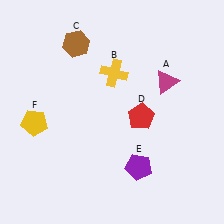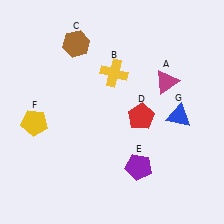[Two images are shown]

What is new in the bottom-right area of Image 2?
A blue triangle (G) was added in the bottom-right area of Image 2.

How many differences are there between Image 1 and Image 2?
There is 1 difference between the two images.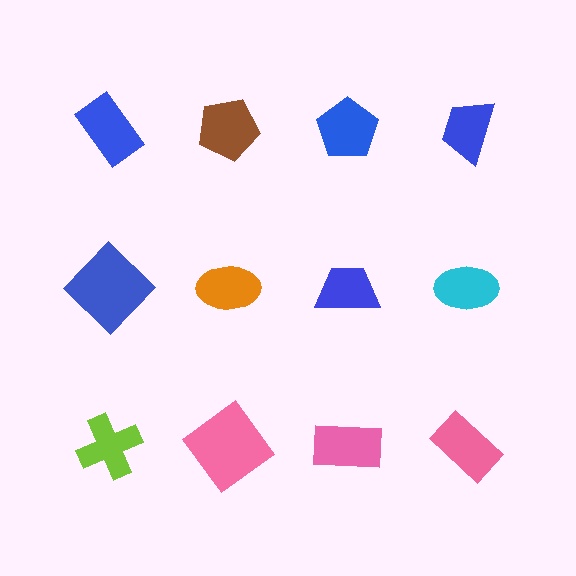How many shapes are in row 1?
4 shapes.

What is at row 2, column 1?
A blue diamond.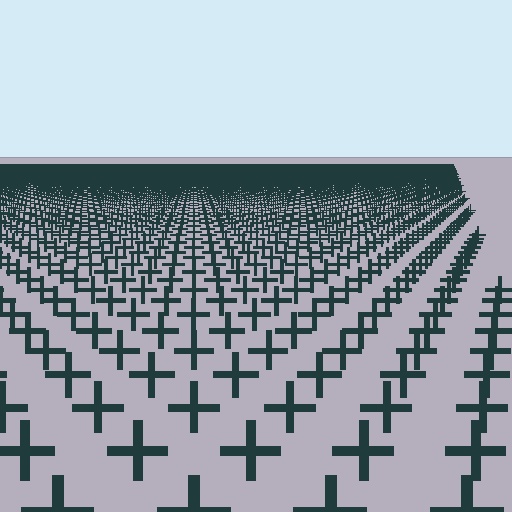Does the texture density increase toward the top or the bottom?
Density increases toward the top.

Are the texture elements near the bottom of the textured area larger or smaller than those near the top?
Larger. Near the bottom, elements are closer to the viewer and appear at a bigger on-screen size.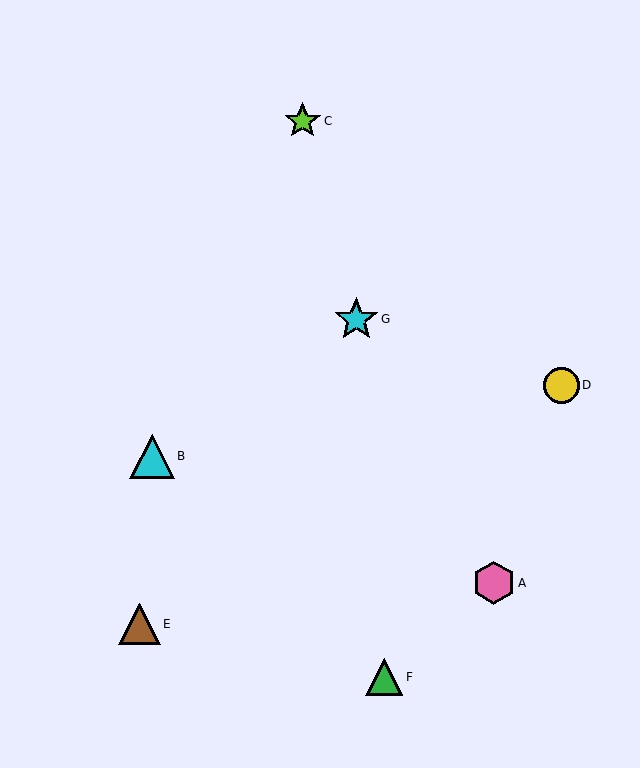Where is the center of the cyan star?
The center of the cyan star is at (356, 319).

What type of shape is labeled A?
Shape A is a pink hexagon.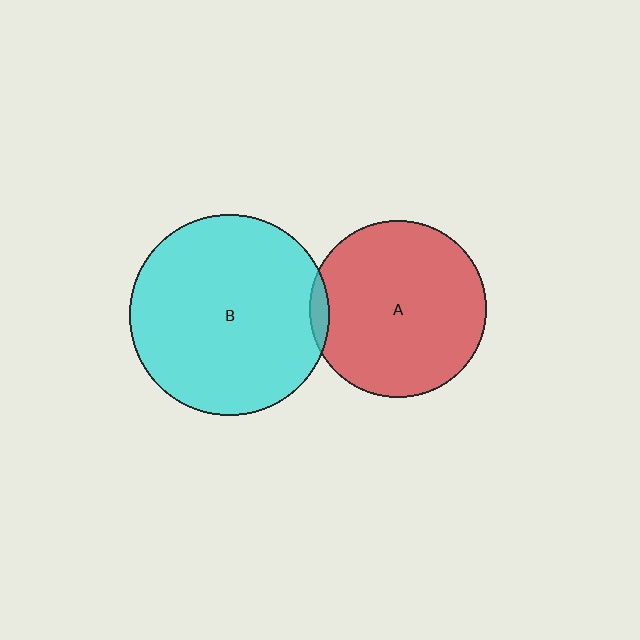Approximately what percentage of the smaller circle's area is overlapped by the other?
Approximately 5%.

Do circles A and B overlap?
Yes.